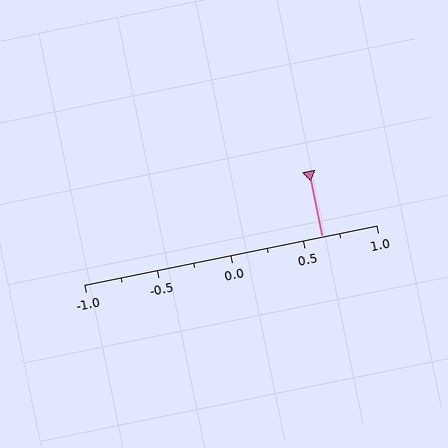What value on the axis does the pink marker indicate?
The marker indicates approximately 0.62.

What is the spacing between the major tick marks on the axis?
The major ticks are spaced 0.5 apart.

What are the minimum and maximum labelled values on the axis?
The axis runs from -1.0 to 1.0.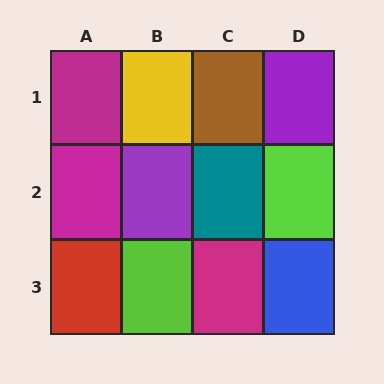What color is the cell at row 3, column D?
Blue.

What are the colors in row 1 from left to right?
Magenta, yellow, brown, purple.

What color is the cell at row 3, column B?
Lime.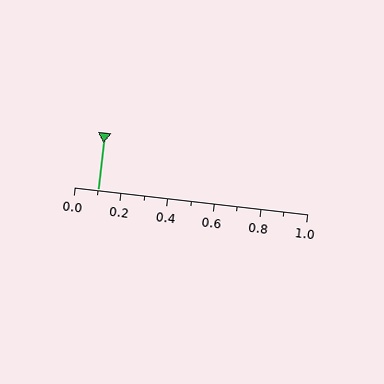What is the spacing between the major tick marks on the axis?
The major ticks are spaced 0.2 apart.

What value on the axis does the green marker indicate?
The marker indicates approximately 0.1.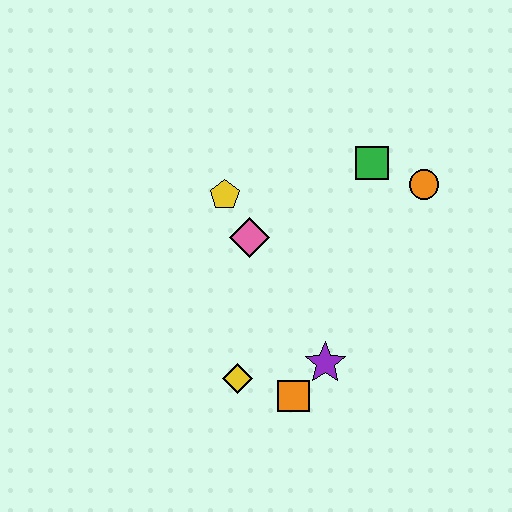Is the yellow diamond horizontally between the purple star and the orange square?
No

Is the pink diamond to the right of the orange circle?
No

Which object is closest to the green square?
The orange circle is closest to the green square.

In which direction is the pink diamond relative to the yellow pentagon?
The pink diamond is below the yellow pentagon.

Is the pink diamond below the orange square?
No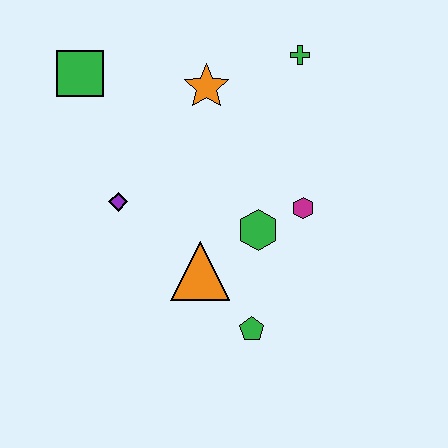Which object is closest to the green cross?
The orange star is closest to the green cross.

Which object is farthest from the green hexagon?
The green square is farthest from the green hexagon.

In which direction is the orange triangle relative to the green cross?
The orange triangle is below the green cross.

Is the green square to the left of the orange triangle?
Yes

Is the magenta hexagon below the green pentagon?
No